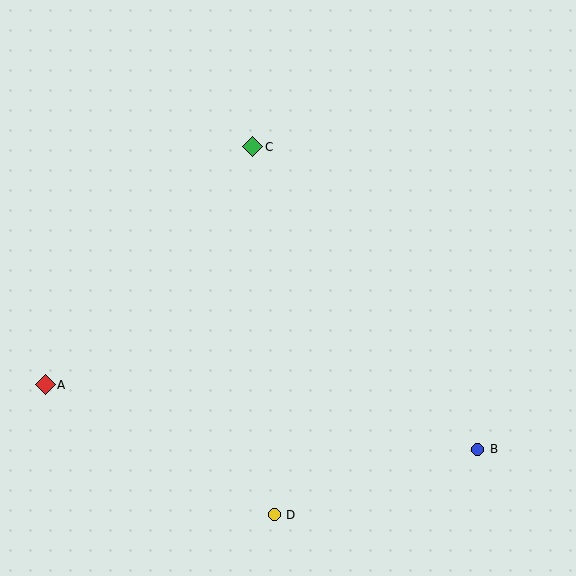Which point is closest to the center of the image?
Point C at (253, 147) is closest to the center.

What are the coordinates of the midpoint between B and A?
The midpoint between B and A is at (262, 417).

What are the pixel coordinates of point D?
Point D is at (274, 515).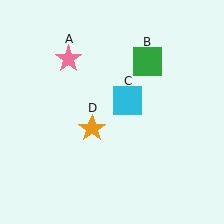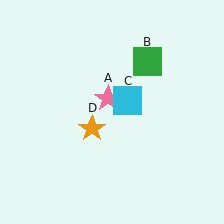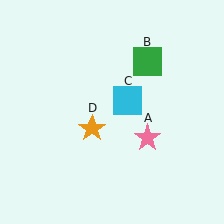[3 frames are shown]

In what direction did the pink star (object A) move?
The pink star (object A) moved down and to the right.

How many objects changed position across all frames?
1 object changed position: pink star (object A).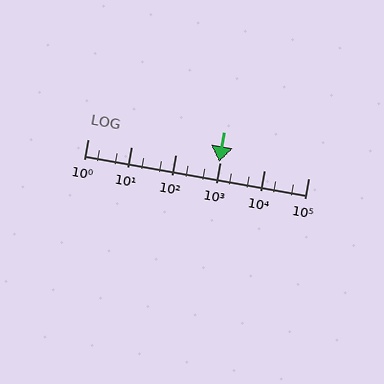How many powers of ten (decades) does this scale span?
The scale spans 5 decades, from 1 to 100000.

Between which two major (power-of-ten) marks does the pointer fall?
The pointer is between 100 and 1000.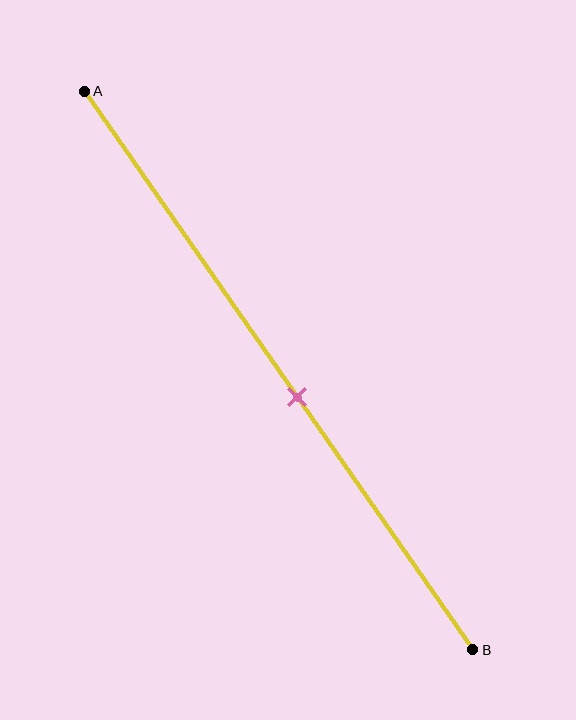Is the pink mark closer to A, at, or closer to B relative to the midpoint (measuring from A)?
The pink mark is closer to point B than the midpoint of segment AB.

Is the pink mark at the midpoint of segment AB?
No, the mark is at about 55% from A, not at the 50% midpoint.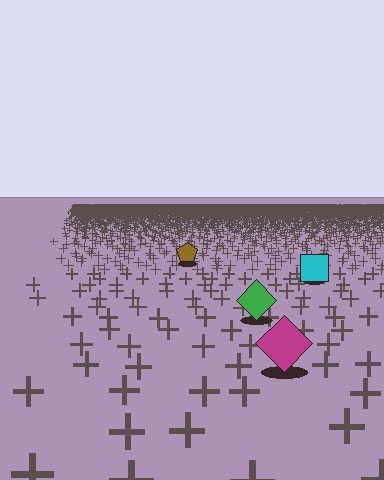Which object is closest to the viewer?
The magenta diamond is closest. The texture marks near it are larger and more spread out.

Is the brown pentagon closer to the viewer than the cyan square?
No. The cyan square is closer — you can tell from the texture gradient: the ground texture is coarser near it.